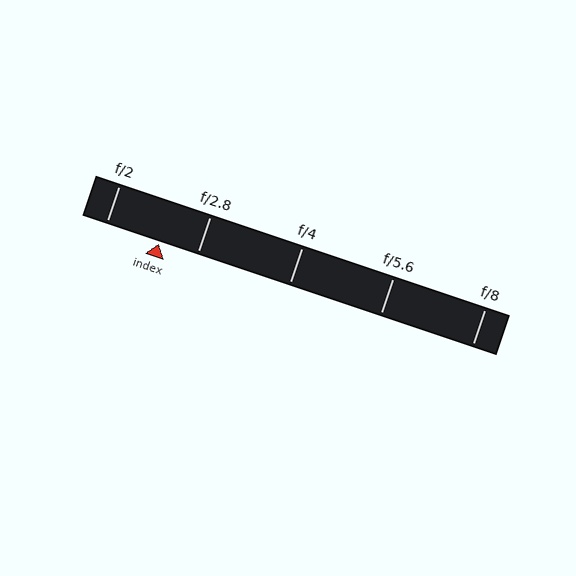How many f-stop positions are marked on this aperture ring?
There are 5 f-stop positions marked.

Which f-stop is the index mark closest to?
The index mark is closest to f/2.8.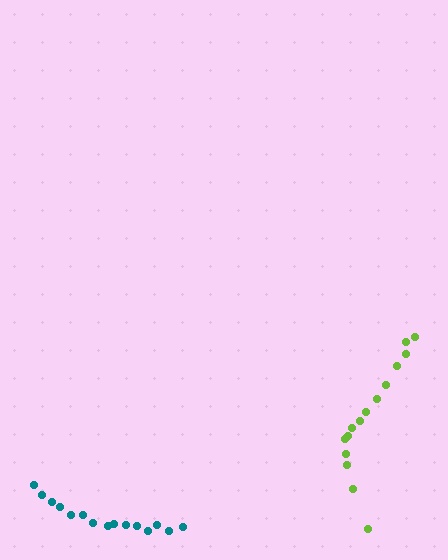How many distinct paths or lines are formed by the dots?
There are 2 distinct paths.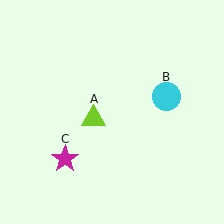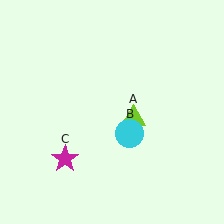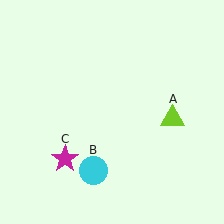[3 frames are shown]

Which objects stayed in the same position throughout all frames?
Magenta star (object C) remained stationary.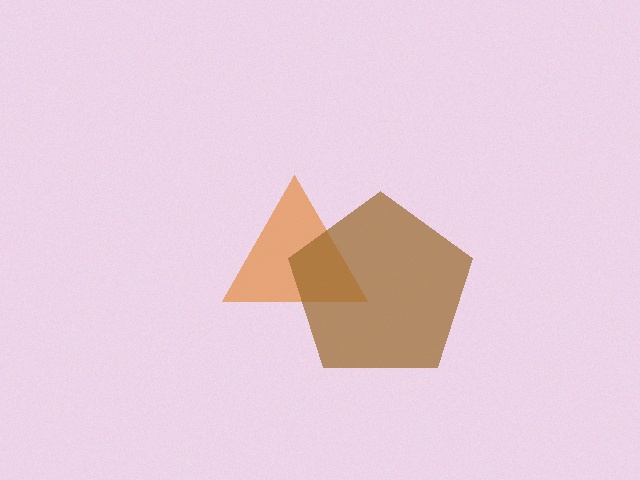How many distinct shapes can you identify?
There are 2 distinct shapes: an orange triangle, a brown pentagon.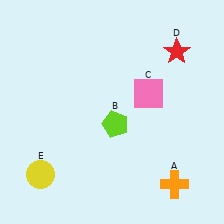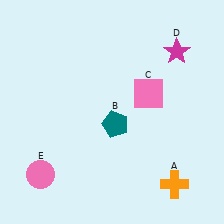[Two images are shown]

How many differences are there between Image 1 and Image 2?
There are 3 differences between the two images.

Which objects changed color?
B changed from lime to teal. D changed from red to magenta. E changed from yellow to pink.